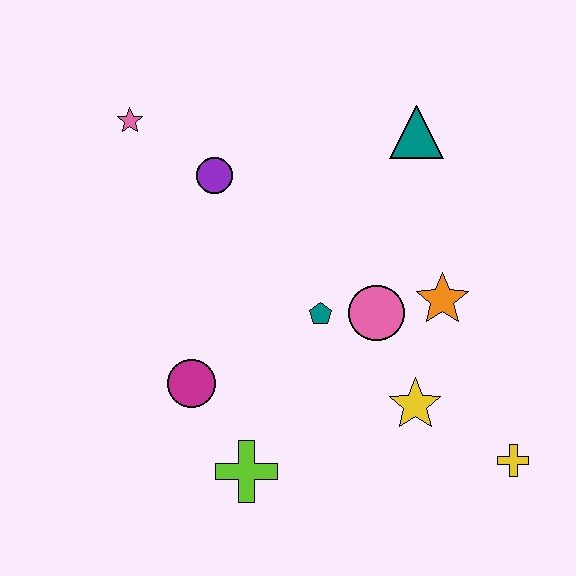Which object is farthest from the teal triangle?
The lime cross is farthest from the teal triangle.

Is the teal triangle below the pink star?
Yes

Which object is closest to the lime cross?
The magenta circle is closest to the lime cross.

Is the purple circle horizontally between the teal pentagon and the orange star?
No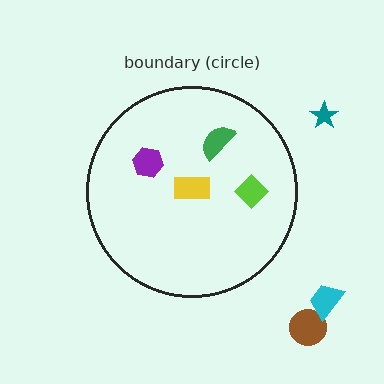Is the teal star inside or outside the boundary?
Outside.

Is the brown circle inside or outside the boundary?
Outside.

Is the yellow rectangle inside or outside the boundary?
Inside.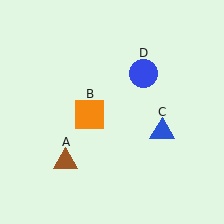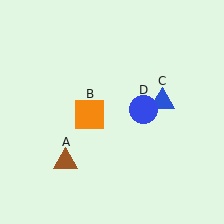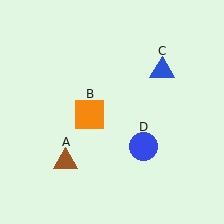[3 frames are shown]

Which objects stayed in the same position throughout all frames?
Brown triangle (object A) and orange square (object B) remained stationary.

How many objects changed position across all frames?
2 objects changed position: blue triangle (object C), blue circle (object D).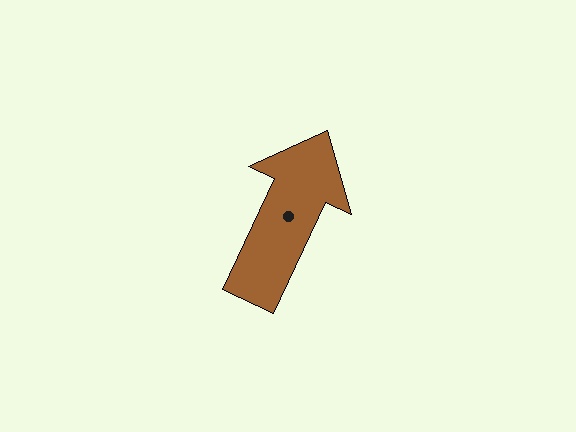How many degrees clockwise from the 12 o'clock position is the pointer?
Approximately 25 degrees.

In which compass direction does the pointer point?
Northeast.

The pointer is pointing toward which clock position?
Roughly 1 o'clock.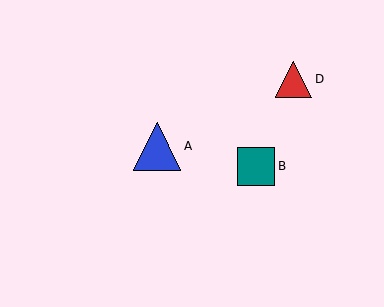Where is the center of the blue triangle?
The center of the blue triangle is at (157, 146).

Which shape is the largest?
The blue triangle (labeled A) is the largest.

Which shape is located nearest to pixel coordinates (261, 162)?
The teal square (labeled B) at (256, 166) is nearest to that location.